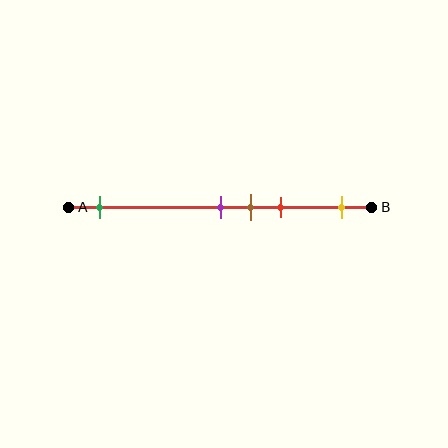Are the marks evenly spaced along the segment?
No, the marks are not evenly spaced.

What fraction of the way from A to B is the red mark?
The red mark is approximately 70% (0.7) of the way from A to B.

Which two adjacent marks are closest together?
The purple and brown marks are the closest adjacent pair.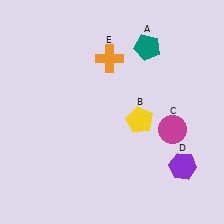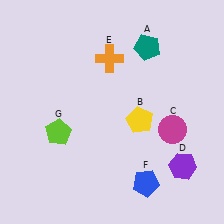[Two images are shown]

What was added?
A blue pentagon (F), a lime pentagon (G) were added in Image 2.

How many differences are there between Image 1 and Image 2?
There are 2 differences between the two images.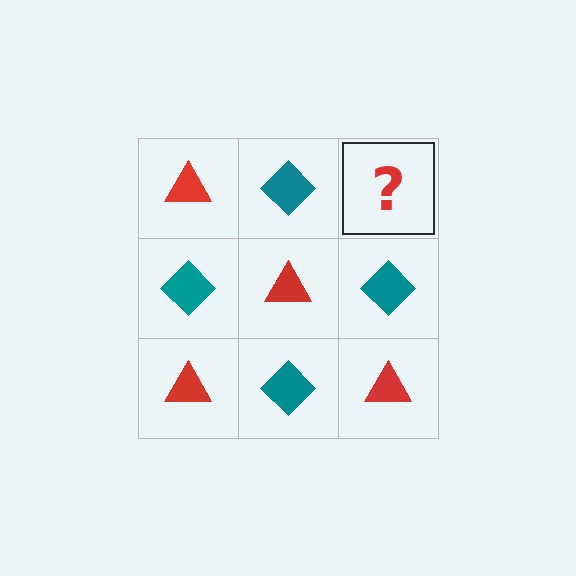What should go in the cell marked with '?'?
The missing cell should contain a red triangle.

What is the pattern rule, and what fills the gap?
The rule is that it alternates red triangle and teal diamond in a checkerboard pattern. The gap should be filled with a red triangle.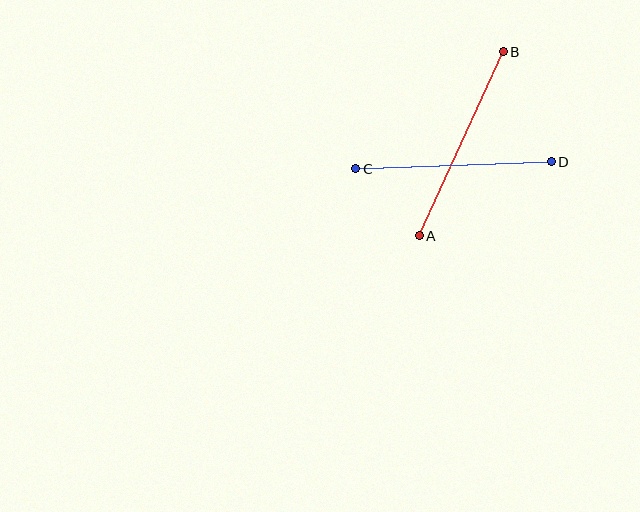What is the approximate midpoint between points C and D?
The midpoint is at approximately (454, 165) pixels.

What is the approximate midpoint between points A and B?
The midpoint is at approximately (461, 144) pixels.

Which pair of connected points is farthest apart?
Points A and B are farthest apart.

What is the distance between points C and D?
The distance is approximately 196 pixels.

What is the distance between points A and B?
The distance is approximately 202 pixels.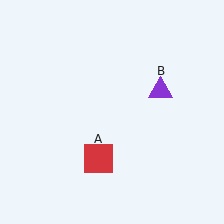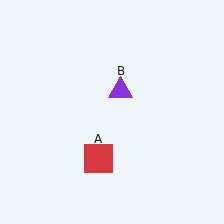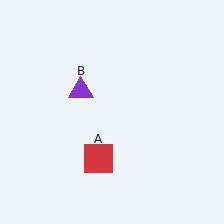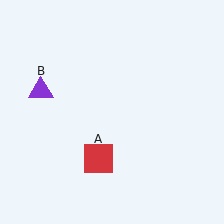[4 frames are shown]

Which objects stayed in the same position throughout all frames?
Red square (object A) remained stationary.